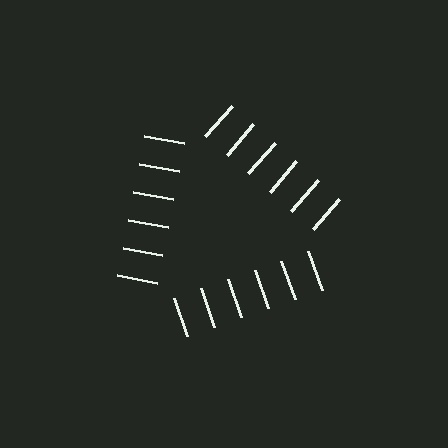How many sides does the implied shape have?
3 sides — the line-ends trace a triangle.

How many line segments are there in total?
18 — 6 along each of the 3 edges.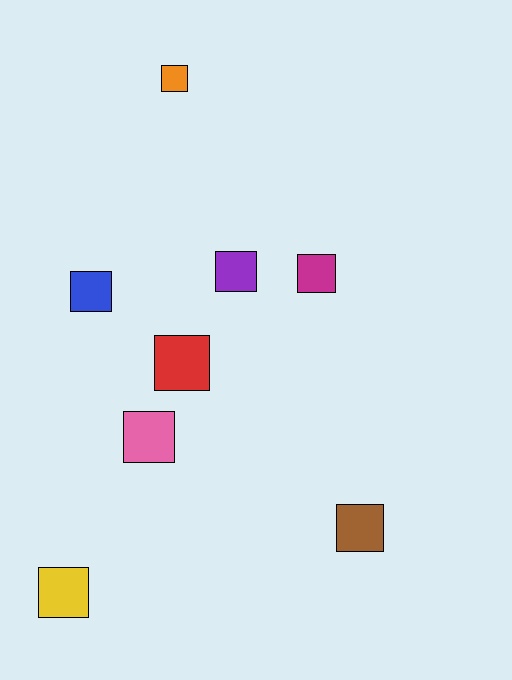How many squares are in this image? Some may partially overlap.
There are 8 squares.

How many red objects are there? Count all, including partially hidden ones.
There is 1 red object.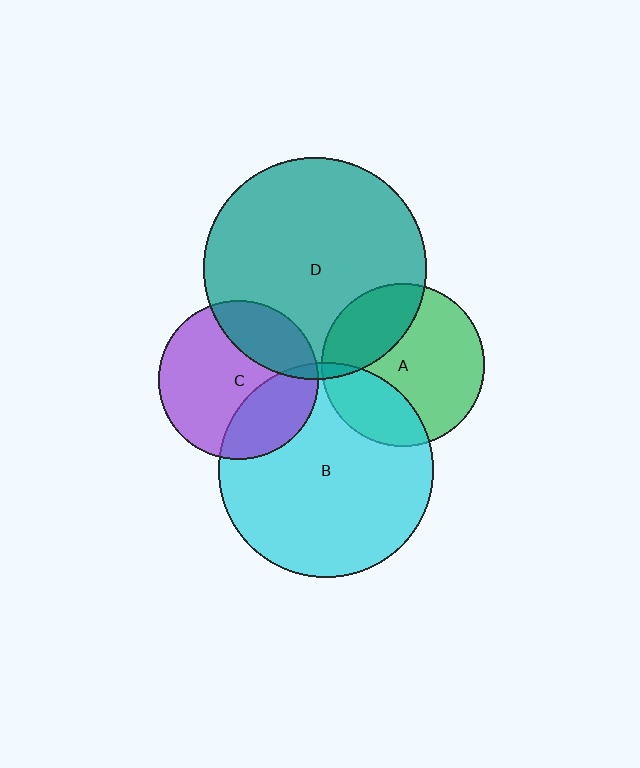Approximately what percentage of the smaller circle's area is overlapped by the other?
Approximately 25%.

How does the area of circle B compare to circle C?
Approximately 1.8 times.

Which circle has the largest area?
Circle D (teal).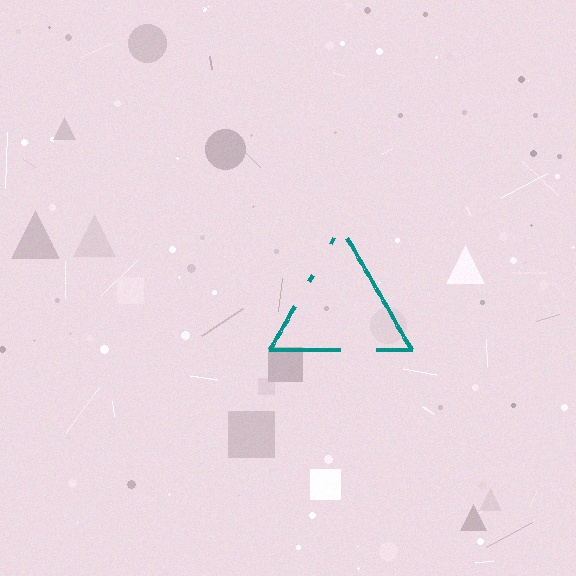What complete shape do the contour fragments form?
The contour fragments form a triangle.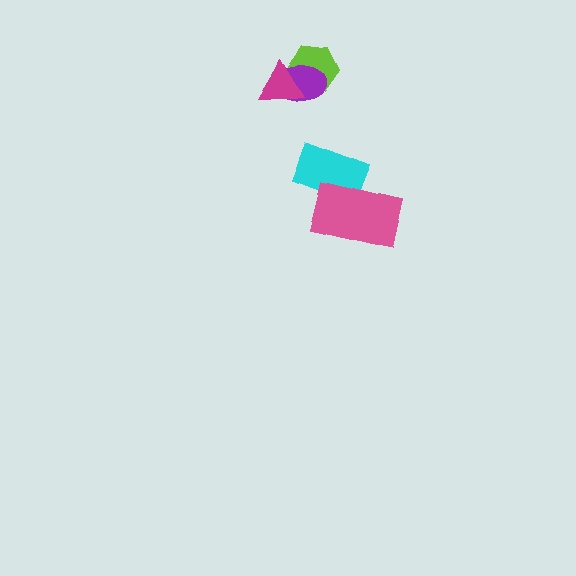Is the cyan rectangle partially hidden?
Yes, it is partially covered by another shape.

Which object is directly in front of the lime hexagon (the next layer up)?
The purple ellipse is directly in front of the lime hexagon.